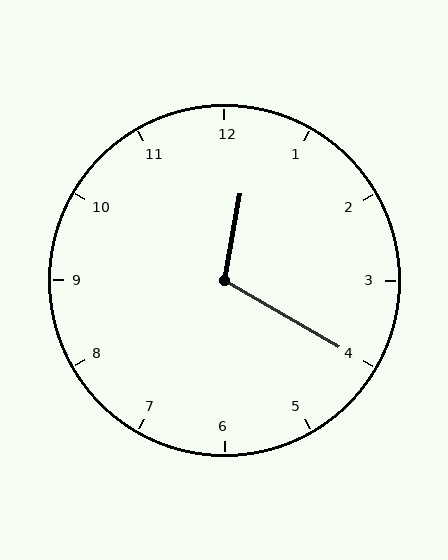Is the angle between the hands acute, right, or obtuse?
It is obtuse.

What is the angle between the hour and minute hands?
Approximately 110 degrees.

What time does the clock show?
12:20.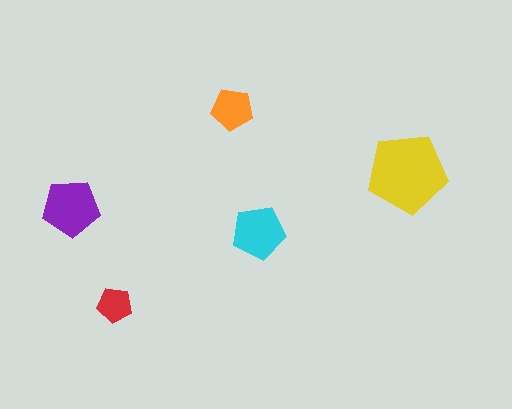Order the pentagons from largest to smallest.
the yellow one, the purple one, the cyan one, the orange one, the red one.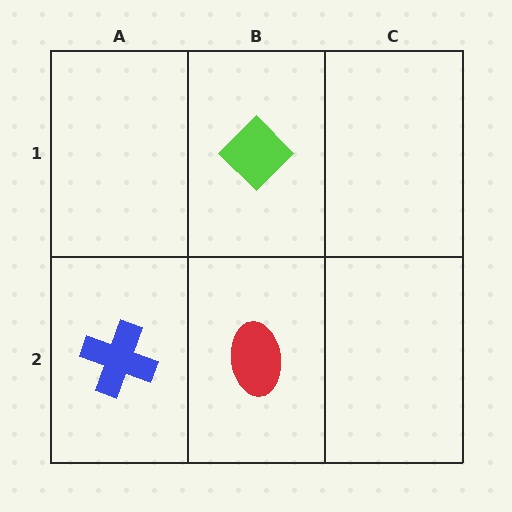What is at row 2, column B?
A red ellipse.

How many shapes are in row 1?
1 shape.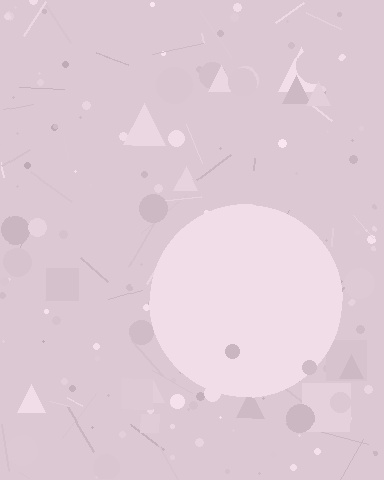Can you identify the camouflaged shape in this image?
The camouflaged shape is a circle.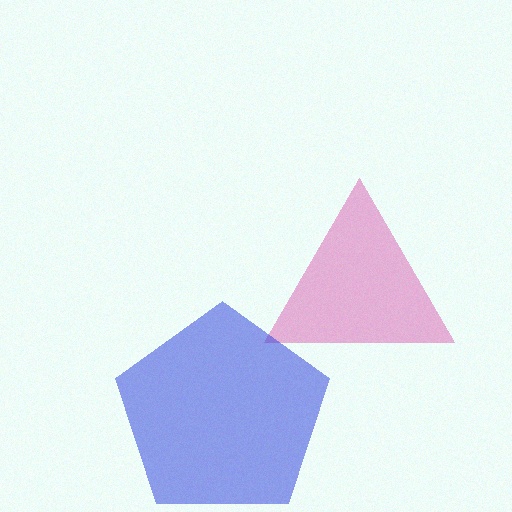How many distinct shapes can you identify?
There are 2 distinct shapes: a pink triangle, a blue pentagon.